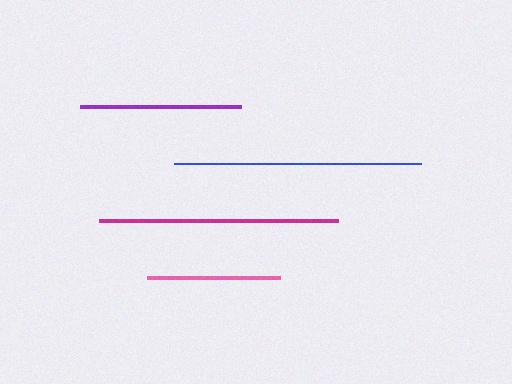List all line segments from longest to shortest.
From longest to shortest: blue, magenta, purple, pink.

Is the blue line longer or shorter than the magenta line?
The blue line is longer than the magenta line.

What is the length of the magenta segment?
The magenta segment is approximately 239 pixels long.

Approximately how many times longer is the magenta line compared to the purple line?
The magenta line is approximately 1.5 times the length of the purple line.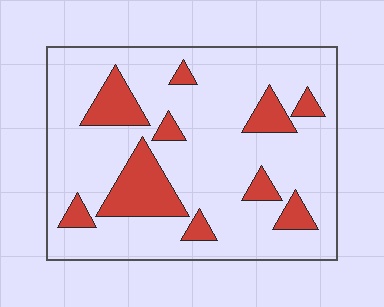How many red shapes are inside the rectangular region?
10.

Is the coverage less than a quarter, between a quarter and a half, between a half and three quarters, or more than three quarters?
Less than a quarter.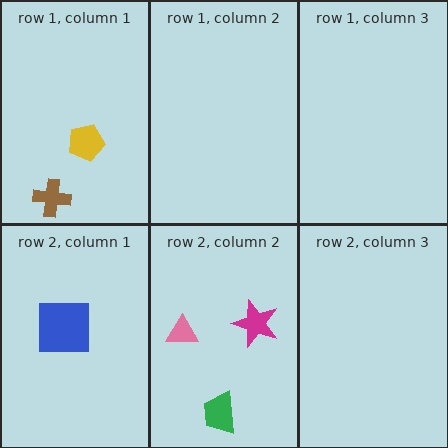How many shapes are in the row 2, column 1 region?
1.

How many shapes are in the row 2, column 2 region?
3.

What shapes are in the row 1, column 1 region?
The brown cross, the yellow pentagon.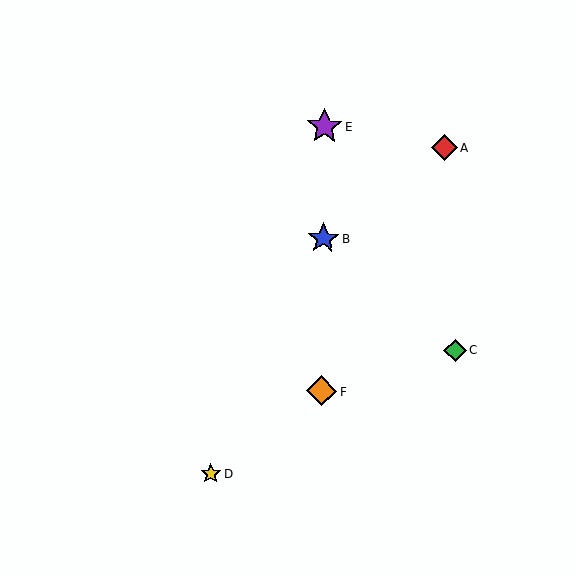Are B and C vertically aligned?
No, B is at x≈323 and C is at x≈455.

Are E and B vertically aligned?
Yes, both are at x≈324.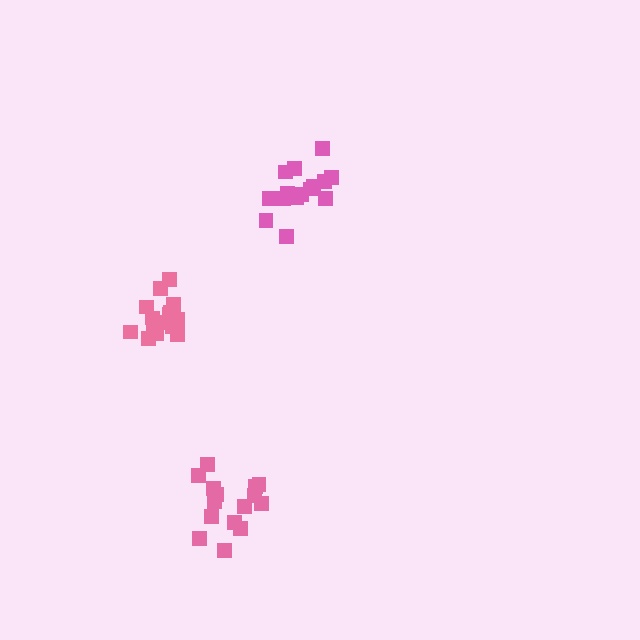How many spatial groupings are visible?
There are 3 spatial groupings.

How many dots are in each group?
Group 1: 16 dots, Group 2: 15 dots, Group 3: 15 dots (46 total).